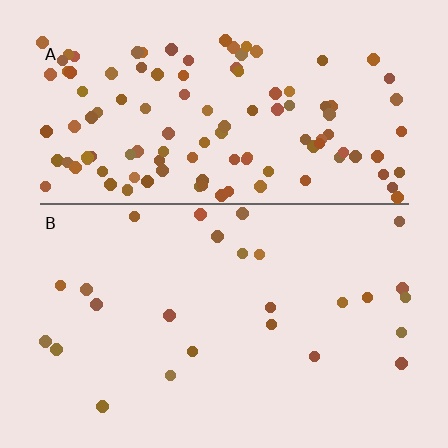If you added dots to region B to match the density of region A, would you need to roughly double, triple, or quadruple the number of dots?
Approximately quadruple.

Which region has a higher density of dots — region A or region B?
A (the top).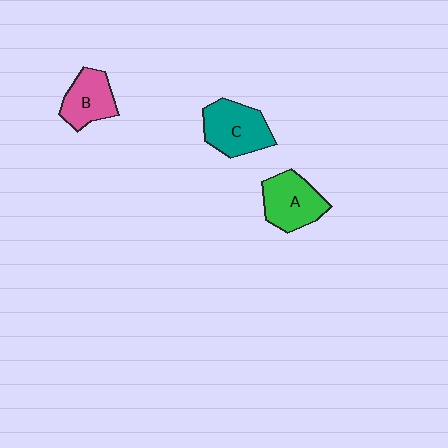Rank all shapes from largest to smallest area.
From largest to smallest: C (teal), A (green), B (pink).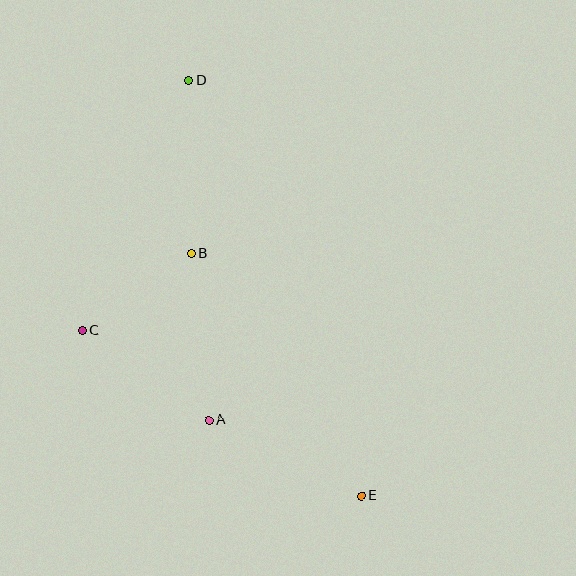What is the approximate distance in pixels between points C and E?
The distance between C and E is approximately 324 pixels.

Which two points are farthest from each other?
Points D and E are farthest from each other.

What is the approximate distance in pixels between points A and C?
The distance between A and C is approximately 155 pixels.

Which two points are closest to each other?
Points B and C are closest to each other.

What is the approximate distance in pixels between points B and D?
The distance between B and D is approximately 173 pixels.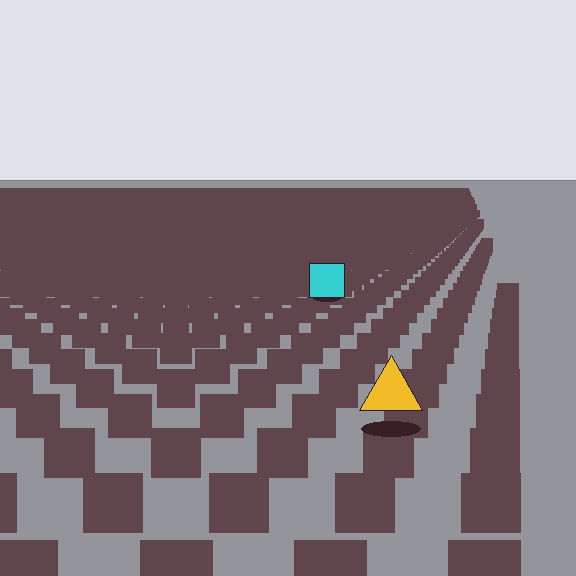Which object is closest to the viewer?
The yellow triangle is closest. The texture marks near it are larger and more spread out.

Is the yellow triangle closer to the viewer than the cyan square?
Yes. The yellow triangle is closer — you can tell from the texture gradient: the ground texture is coarser near it.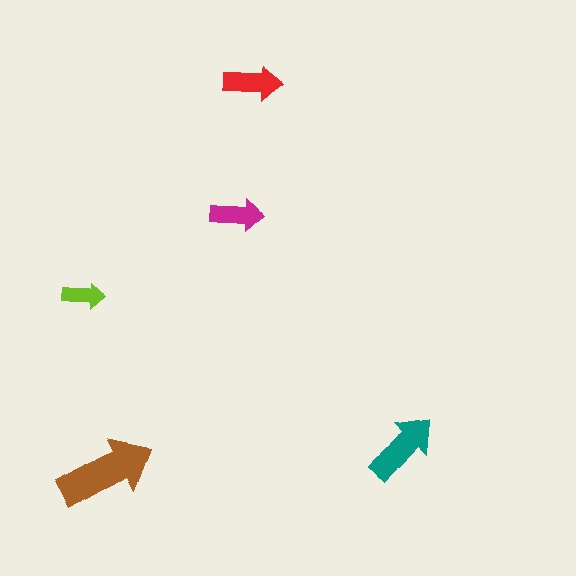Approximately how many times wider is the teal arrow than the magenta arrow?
About 1.5 times wider.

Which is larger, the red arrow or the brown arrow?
The brown one.